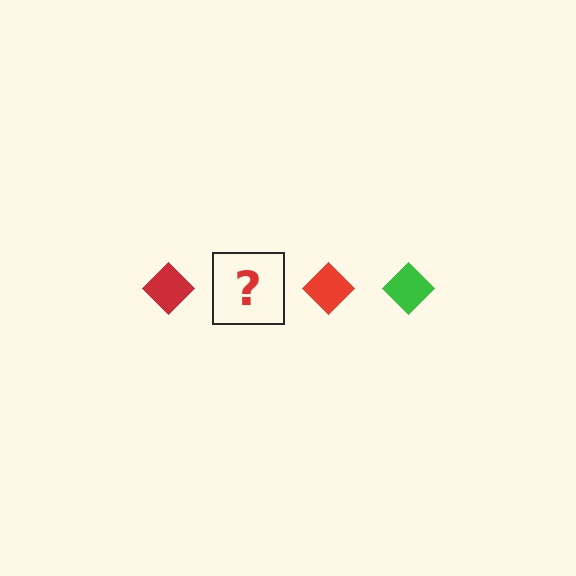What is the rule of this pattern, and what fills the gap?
The rule is that the pattern cycles through red, green diamonds. The gap should be filled with a green diamond.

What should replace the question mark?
The question mark should be replaced with a green diamond.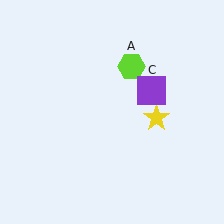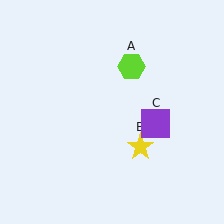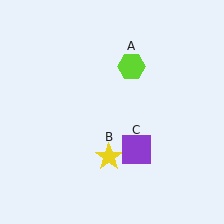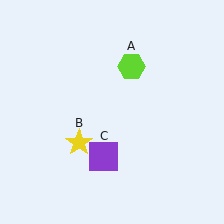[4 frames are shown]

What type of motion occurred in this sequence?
The yellow star (object B), purple square (object C) rotated clockwise around the center of the scene.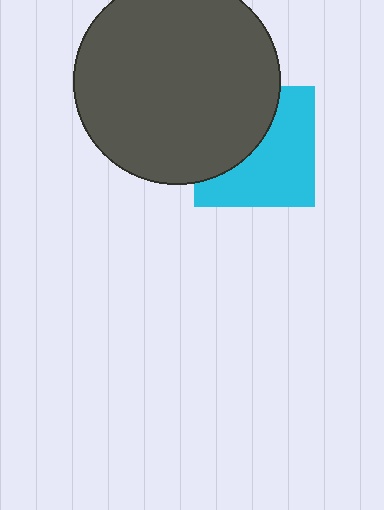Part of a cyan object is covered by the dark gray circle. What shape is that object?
It is a square.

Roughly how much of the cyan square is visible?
About half of it is visible (roughly 57%).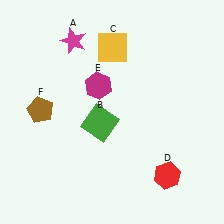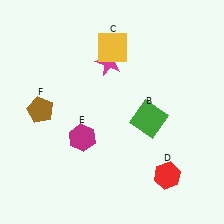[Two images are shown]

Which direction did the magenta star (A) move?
The magenta star (A) moved right.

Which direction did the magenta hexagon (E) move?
The magenta hexagon (E) moved down.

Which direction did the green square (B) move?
The green square (B) moved right.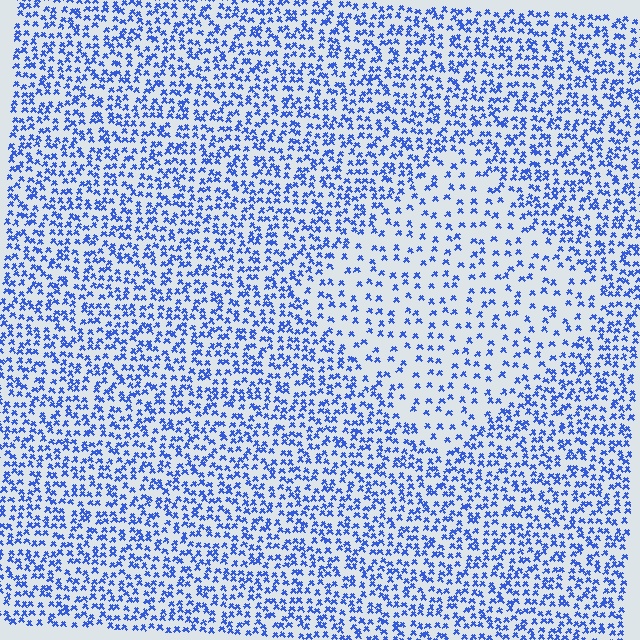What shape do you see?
I see a diamond.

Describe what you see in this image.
The image contains small blue elements arranged at two different densities. A diamond-shaped region is visible where the elements are less densely packed than the surrounding area.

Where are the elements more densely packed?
The elements are more densely packed outside the diamond boundary.